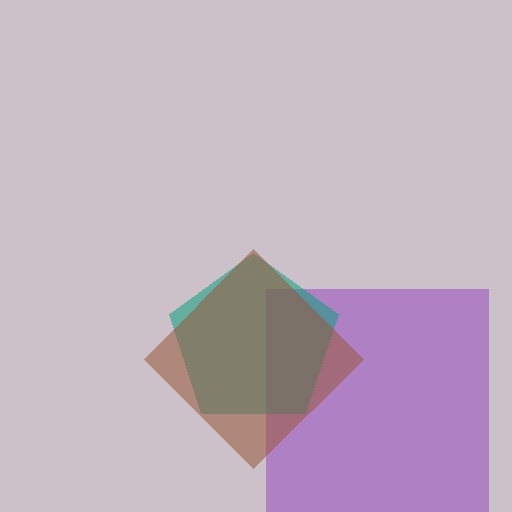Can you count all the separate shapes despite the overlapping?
Yes, there are 3 separate shapes.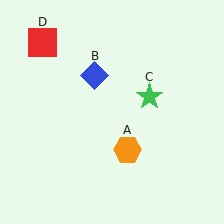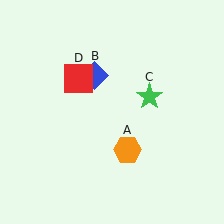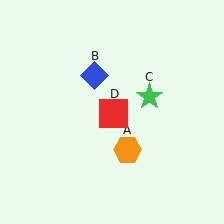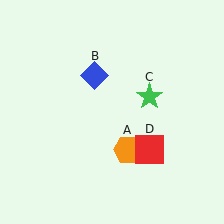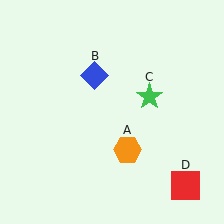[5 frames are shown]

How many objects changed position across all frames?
1 object changed position: red square (object D).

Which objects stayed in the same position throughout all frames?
Orange hexagon (object A) and blue diamond (object B) and green star (object C) remained stationary.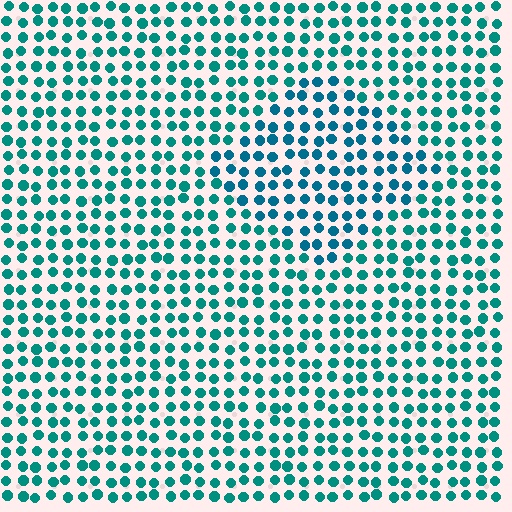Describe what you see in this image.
The image is filled with small teal elements in a uniform arrangement. A diamond-shaped region is visible where the elements are tinted to a slightly different hue, forming a subtle color boundary.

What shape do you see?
I see a diamond.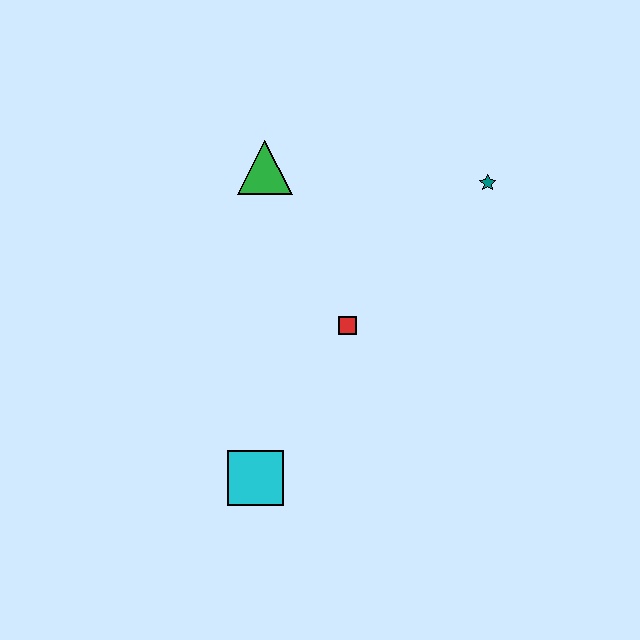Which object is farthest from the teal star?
The cyan square is farthest from the teal star.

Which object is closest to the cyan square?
The red square is closest to the cyan square.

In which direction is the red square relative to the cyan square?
The red square is above the cyan square.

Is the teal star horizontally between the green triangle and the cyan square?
No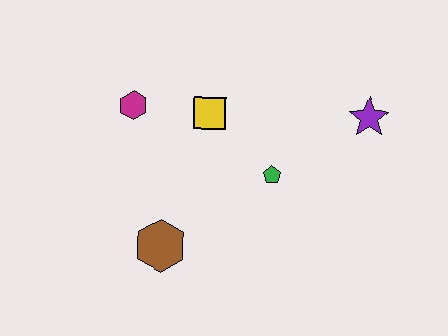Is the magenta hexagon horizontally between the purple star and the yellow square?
No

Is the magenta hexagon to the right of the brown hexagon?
No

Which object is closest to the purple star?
The green pentagon is closest to the purple star.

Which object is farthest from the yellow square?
The purple star is farthest from the yellow square.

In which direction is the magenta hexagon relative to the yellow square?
The magenta hexagon is to the left of the yellow square.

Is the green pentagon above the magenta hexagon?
No